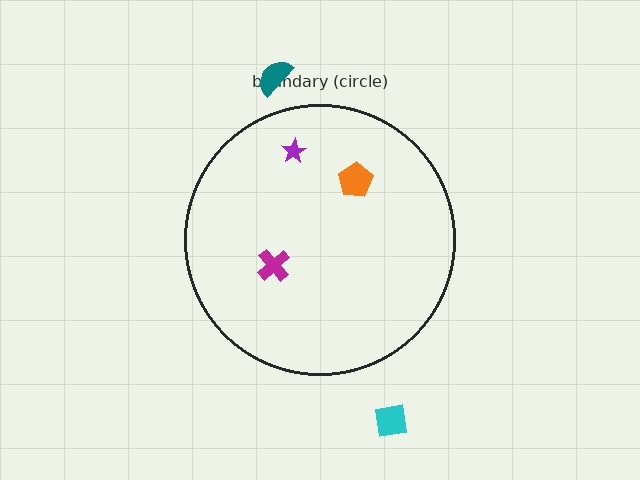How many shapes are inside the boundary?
3 inside, 2 outside.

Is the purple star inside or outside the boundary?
Inside.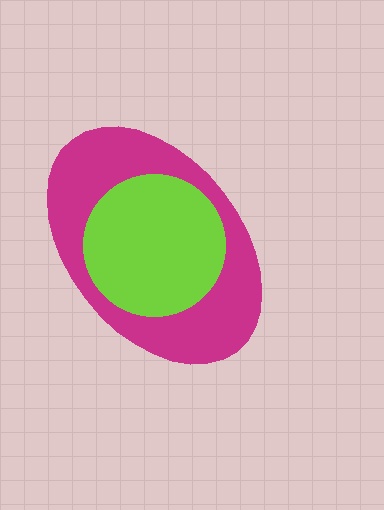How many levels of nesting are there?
2.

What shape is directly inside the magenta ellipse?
The lime circle.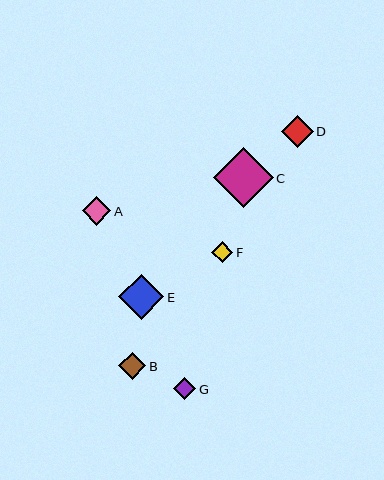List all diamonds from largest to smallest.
From largest to smallest: C, E, D, A, B, G, F.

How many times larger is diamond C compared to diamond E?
Diamond C is approximately 1.3 times the size of diamond E.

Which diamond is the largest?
Diamond C is the largest with a size of approximately 60 pixels.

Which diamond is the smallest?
Diamond F is the smallest with a size of approximately 22 pixels.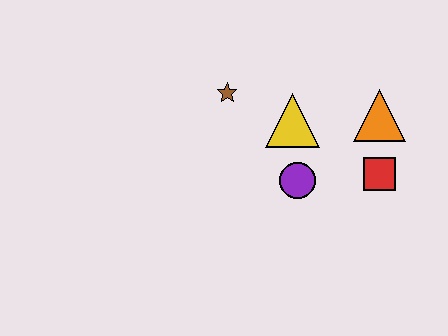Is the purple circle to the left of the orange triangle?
Yes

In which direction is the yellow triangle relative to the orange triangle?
The yellow triangle is to the left of the orange triangle.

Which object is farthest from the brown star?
The red square is farthest from the brown star.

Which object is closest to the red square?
The orange triangle is closest to the red square.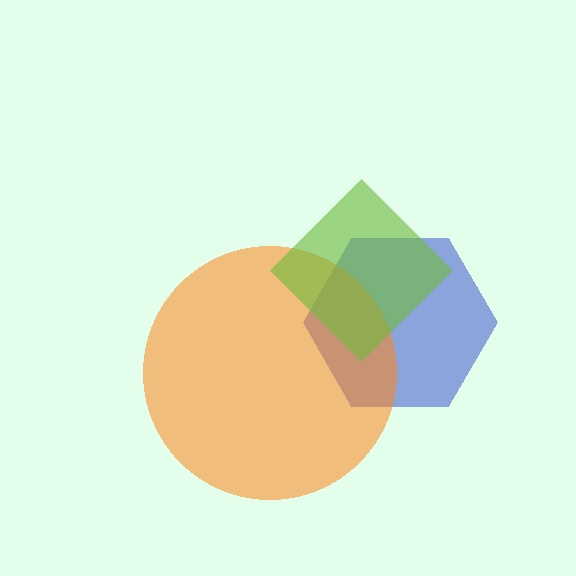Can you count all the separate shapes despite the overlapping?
Yes, there are 3 separate shapes.